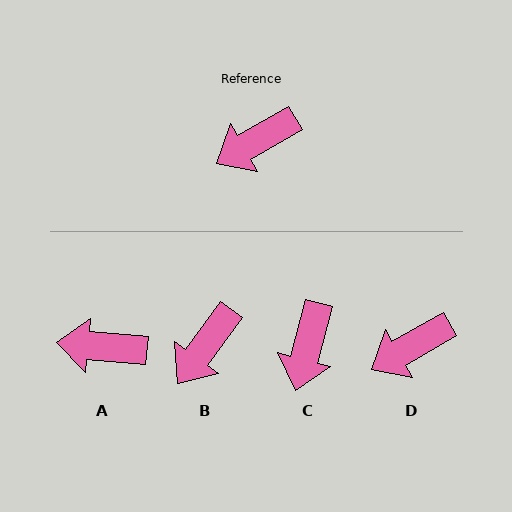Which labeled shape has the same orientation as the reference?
D.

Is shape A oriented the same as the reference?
No, it is off by about 35 degrees.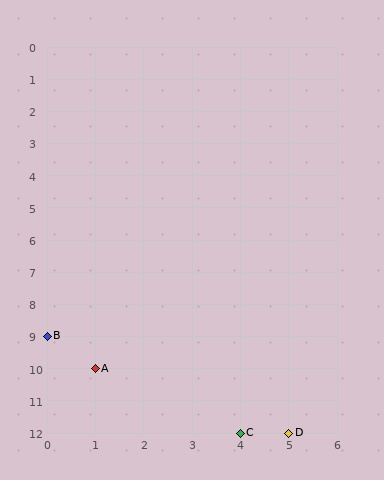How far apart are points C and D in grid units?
Points C and D are 1 column apart.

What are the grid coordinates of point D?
Point D is at grid coordinates (5, 12).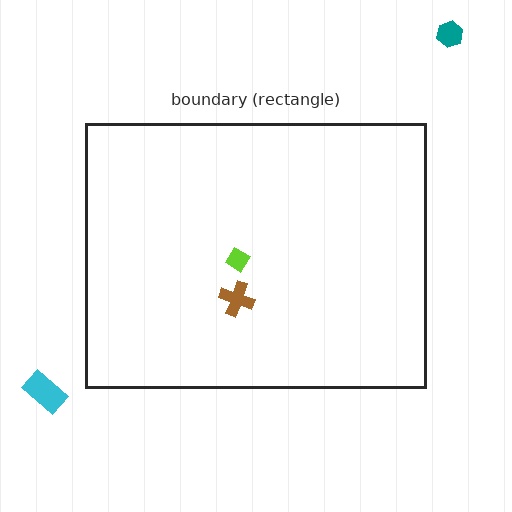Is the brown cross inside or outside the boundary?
Inside.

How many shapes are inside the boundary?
2 inside, 2 outside.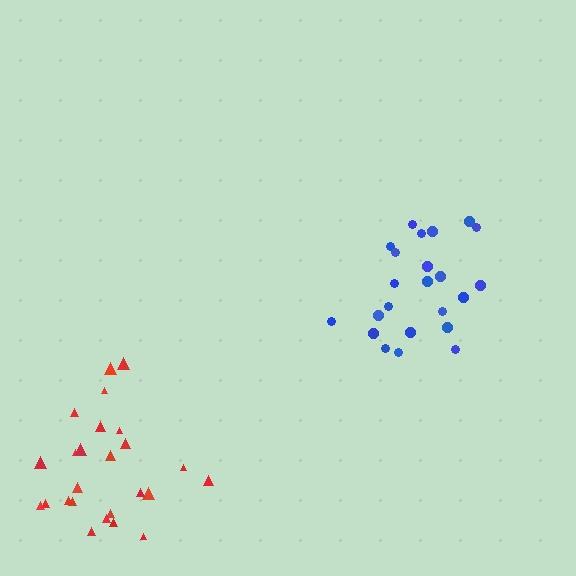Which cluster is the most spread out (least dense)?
Red.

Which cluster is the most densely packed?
Blue.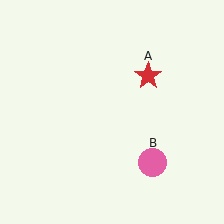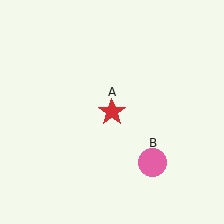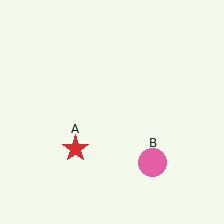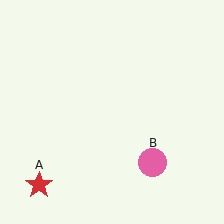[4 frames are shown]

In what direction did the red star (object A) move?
The red star (object A) moved down and to the left.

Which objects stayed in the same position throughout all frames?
Pink circle (object B) remained stationary.